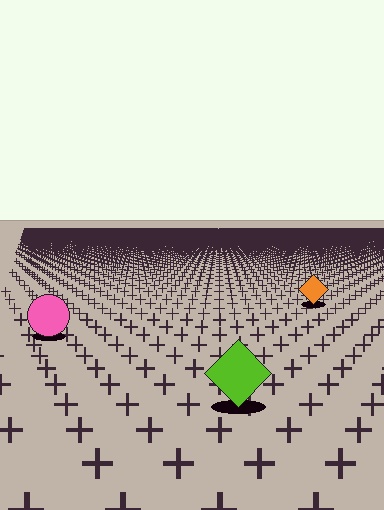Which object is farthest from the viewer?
The orange diamond is farthest from the viewer. It appears smaller and the ground texture around it is denser.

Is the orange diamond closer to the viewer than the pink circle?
No. The pink circle is closer — you can tell from the texture gradient: the ground texture is coarser near it.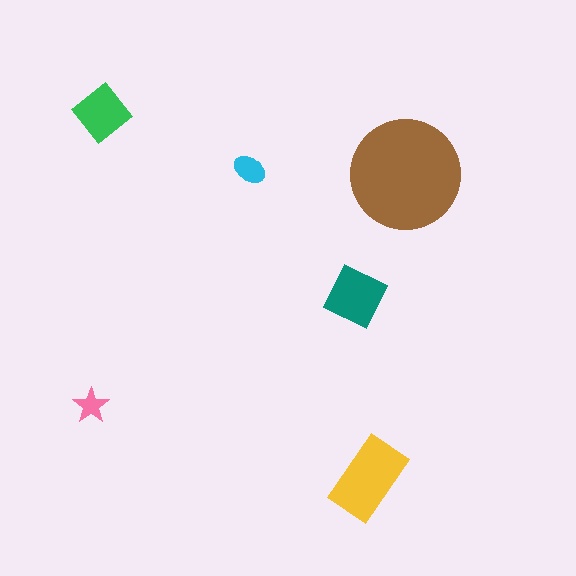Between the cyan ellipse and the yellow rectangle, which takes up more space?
The yellow rectangle.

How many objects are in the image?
There are 6 objects in the image.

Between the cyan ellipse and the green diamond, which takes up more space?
The green diamond.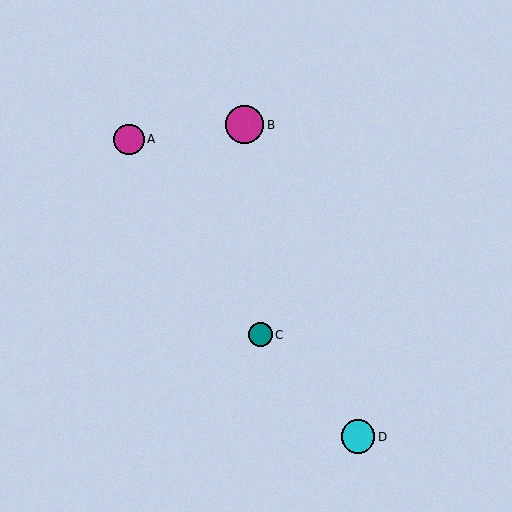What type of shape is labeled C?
Shape C is a teal circle.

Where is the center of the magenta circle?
The center of the magenta circle is at (129, 139).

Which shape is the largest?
The magenta circle (labeled B) is the largest.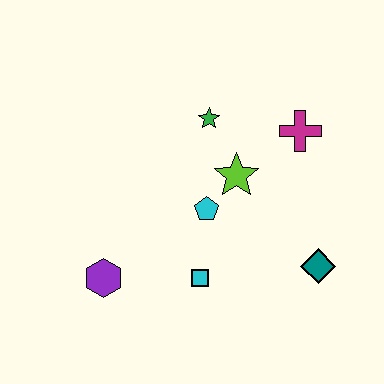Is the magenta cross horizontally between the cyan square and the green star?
No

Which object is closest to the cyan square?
The cyan pentagon is closest to the cyan square.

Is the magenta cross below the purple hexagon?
No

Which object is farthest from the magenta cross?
The purple hexagon is farthest from the magenta cross.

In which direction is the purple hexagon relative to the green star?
The purple hexagon is below the green star.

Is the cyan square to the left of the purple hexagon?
No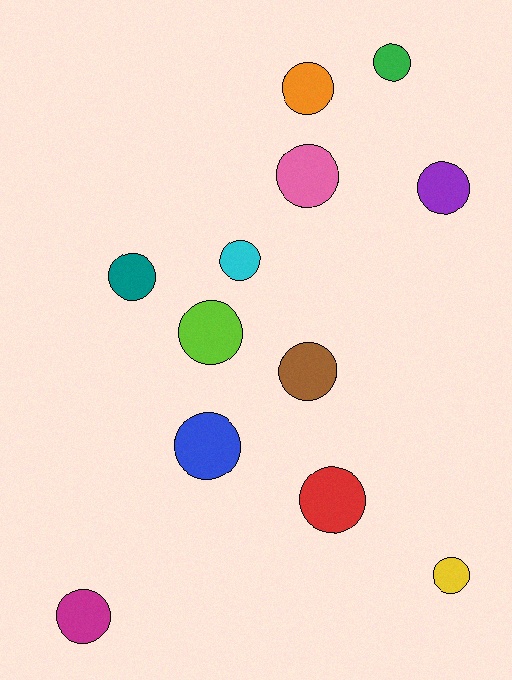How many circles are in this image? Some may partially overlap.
There are 12 circles.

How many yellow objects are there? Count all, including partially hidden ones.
There is 1 yellow object.